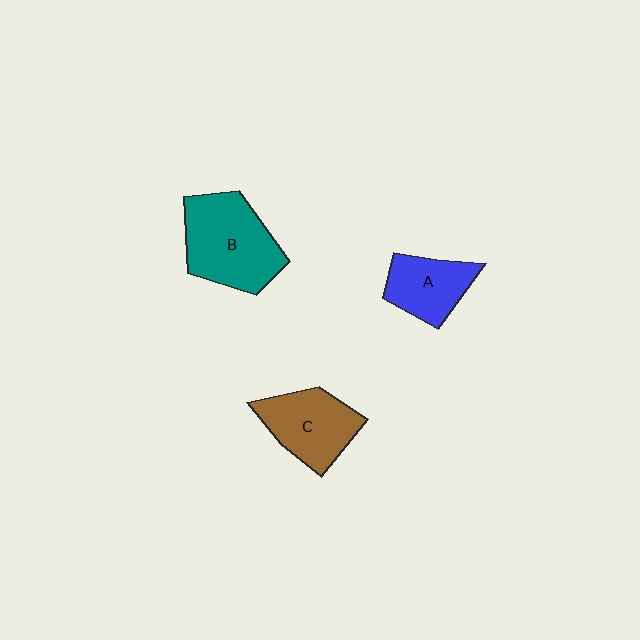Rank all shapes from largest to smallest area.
From largest to smallest: B (teal), C (brown), A (blue).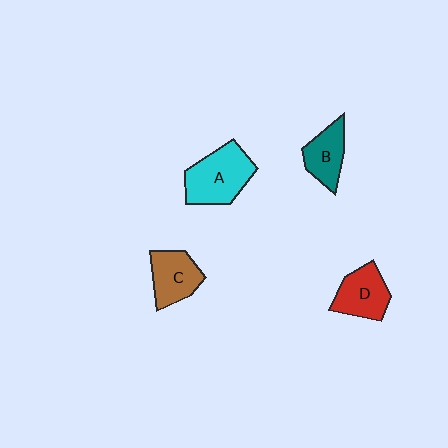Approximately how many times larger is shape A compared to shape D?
Approximately 1.4 times.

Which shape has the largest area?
Shape A (cyan).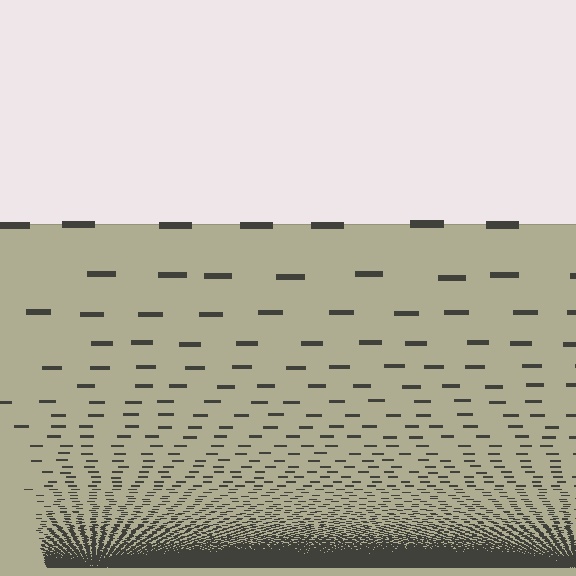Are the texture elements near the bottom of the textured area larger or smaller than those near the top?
Smaller. The gradient is inverted — elements near the bottom are smaller and denser.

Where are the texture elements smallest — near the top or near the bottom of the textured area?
Near the bottom.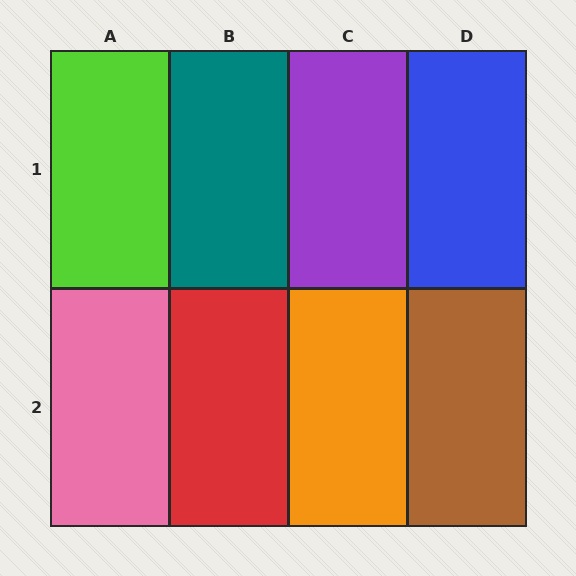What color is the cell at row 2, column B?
Red.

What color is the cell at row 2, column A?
Pink.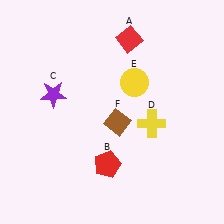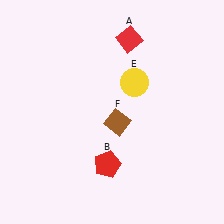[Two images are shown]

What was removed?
The yellow cross (D), the purple star (C) were removed in Image 2.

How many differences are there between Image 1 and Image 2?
There are 2 differences between the two images.